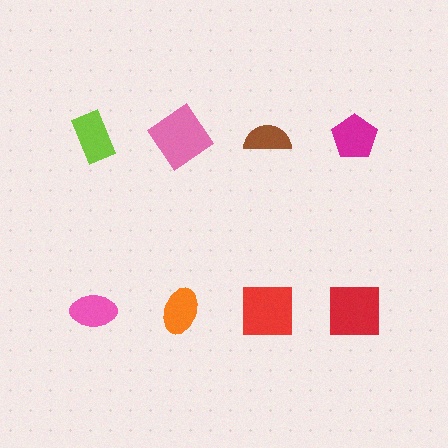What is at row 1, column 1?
A lime rectangle.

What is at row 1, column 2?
A pink diamond.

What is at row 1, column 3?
A brown semicircle.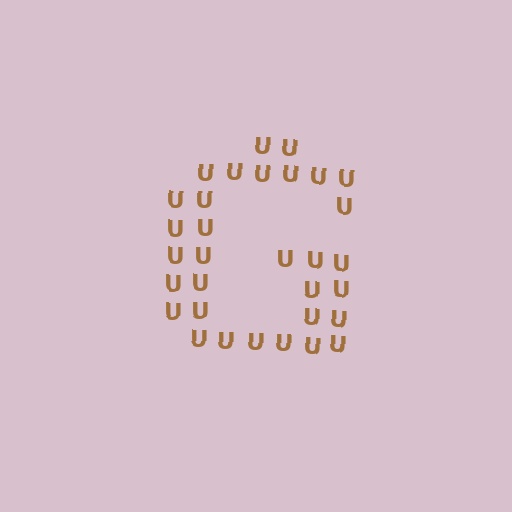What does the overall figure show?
The overall figure shows the letter G.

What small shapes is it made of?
It is made of small letter U's.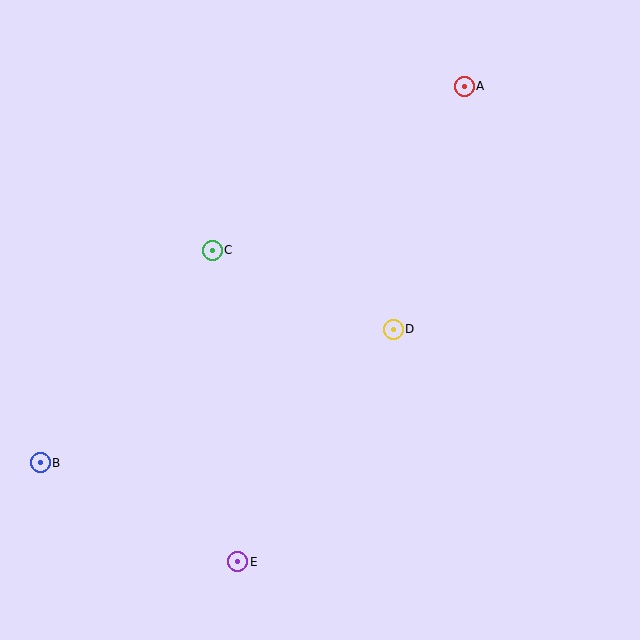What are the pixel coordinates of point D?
Point D is at (393, 329).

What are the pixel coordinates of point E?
Point E is at (238, 562).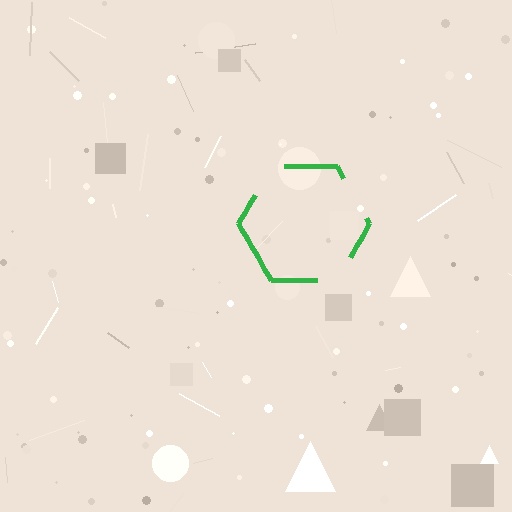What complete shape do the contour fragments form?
The contour fragments form a hexagon.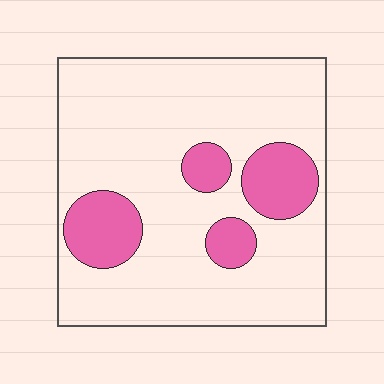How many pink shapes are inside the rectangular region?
4.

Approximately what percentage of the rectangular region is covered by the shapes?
Approximately 20%.